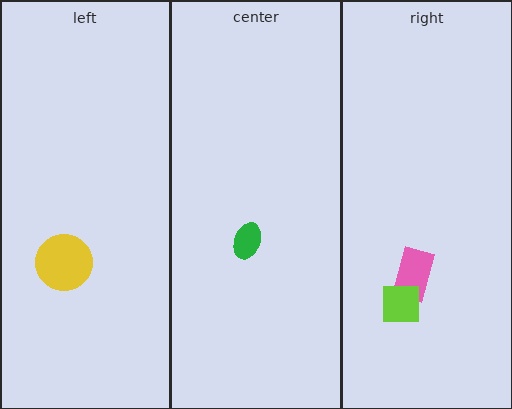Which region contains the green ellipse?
The center region.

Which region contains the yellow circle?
The left region.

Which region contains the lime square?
The right region.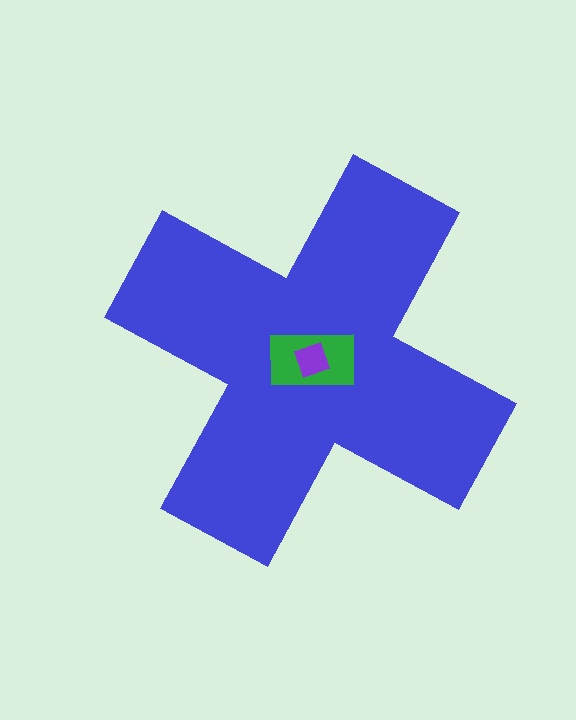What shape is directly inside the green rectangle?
The purple square.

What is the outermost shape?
The blue cross.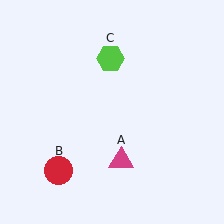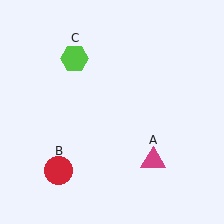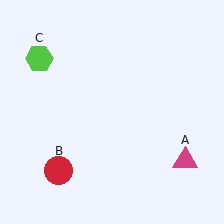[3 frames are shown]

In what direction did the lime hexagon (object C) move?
The lime hexagon (object C) moved left.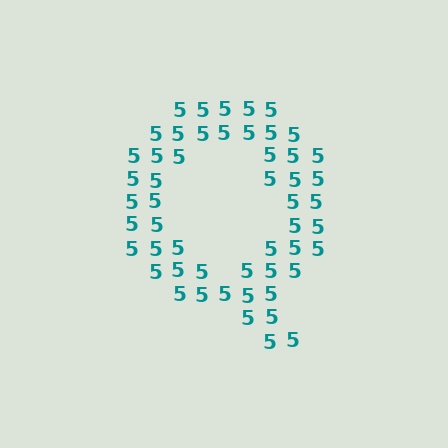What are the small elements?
The small elements are digit 5's.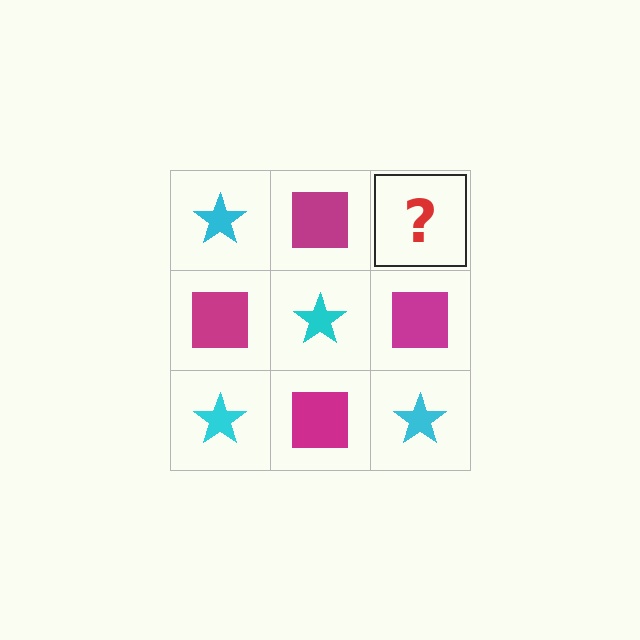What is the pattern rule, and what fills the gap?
The rule is that it alternates cyan star and magenta square in a checkerboard pattern. The gap should be filled with a cyan star.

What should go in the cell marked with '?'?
The missing cell should contain a cyan star.